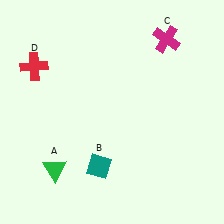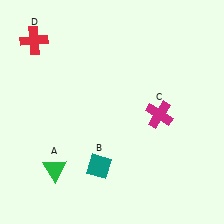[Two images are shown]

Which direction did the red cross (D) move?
The red cross (D) moved up.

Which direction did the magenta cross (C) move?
The magenta cross (C) moved down.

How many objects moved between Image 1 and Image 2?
2 objects moved between the two images.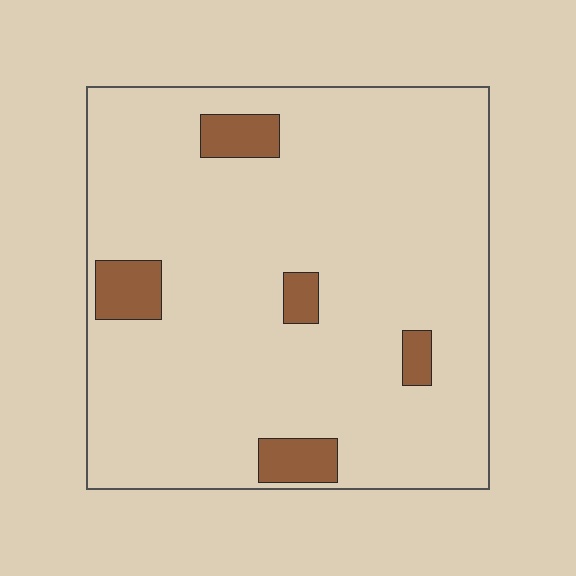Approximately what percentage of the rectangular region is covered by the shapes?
Approximately 10%.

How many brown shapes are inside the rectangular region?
5.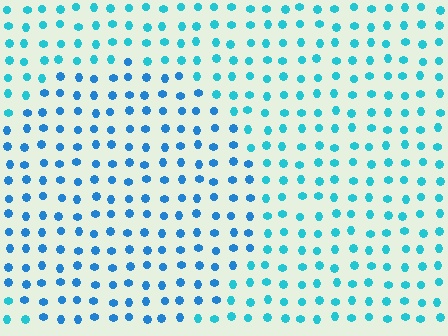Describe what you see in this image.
The image is filled with small cyan elements in a uniform arrangement. A circle-shaped region is visible where the elements are tinted to a slightly different hue, forming a subtle color boundary.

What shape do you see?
I see a circle.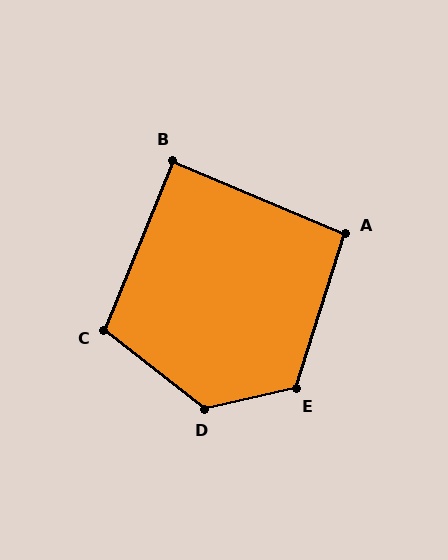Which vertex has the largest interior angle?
D, at approximately 130 degrees.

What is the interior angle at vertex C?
Approximately 106 degrees (obtuse).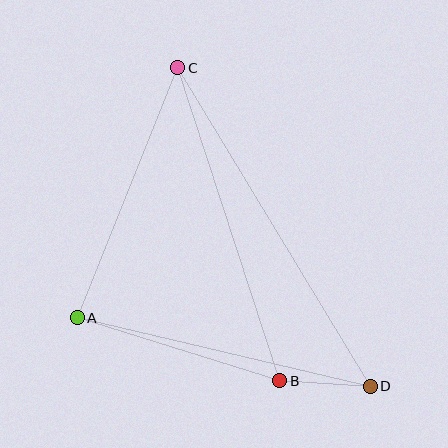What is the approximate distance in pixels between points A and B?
The distance between A and B is approximately 212 pixels.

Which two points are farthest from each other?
Points C and D are farthest from each other.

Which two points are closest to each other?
Points B and D are closest to each other.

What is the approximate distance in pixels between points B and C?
The distance between B and C is approximately 329 pixels.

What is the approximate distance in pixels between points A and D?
The distance between A and D is approximately 301 pixels.